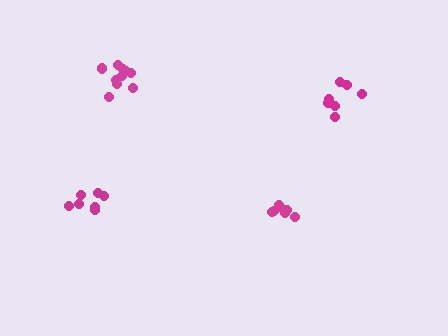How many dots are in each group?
Group 1: 7 dots, Group 2: 11 dots, Group 3: 7 dots, Group 4: 7 dots (32 total).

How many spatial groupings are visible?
There are 4 spatial groupings.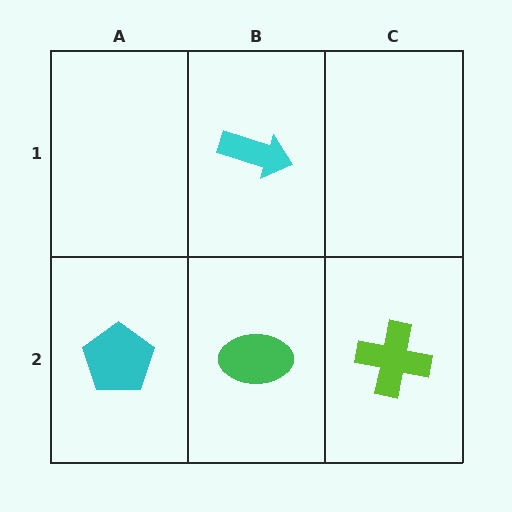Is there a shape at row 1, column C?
No, that cell is empty.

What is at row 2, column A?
A cyan pentagon.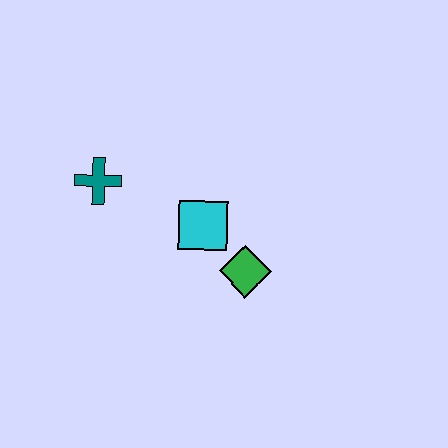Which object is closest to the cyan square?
The green diamond is closest to the cyan square.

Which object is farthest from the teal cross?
The green diamond is farthest from the teal cross.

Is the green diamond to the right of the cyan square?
Yes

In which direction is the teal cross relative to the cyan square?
The teal cross is to the left of the cyan square.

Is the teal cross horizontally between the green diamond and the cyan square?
No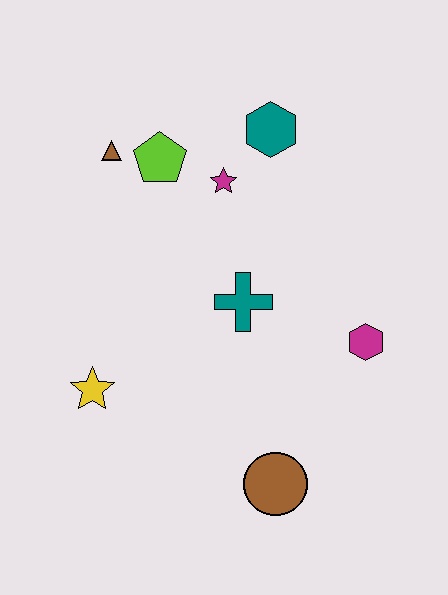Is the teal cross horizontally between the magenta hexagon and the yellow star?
Yes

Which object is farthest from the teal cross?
The brown triangle is farthest from the teal cross.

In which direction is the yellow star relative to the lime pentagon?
The yellow star is below the lime pentagon.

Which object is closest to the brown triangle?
The lime pentagon is closest to the brown triangle.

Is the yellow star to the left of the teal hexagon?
Yes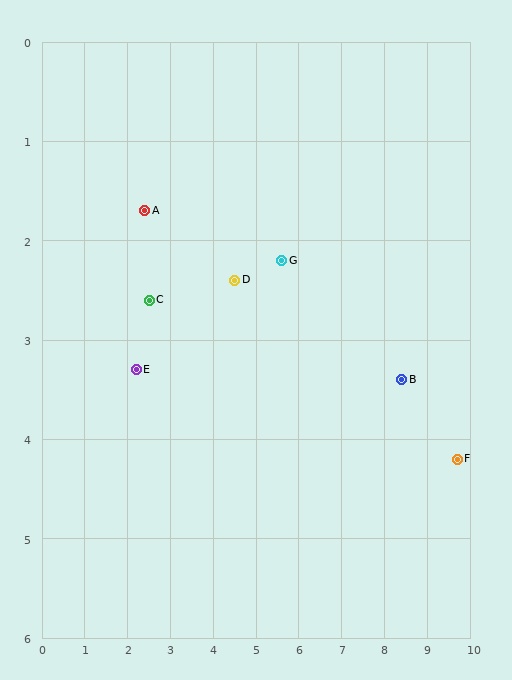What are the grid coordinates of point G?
Point G is at approximately (5.6, 2.2).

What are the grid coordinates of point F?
Point F is at approximately (9.7, 4.2).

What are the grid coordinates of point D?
Point D is at approximately (4.5, 2.4).